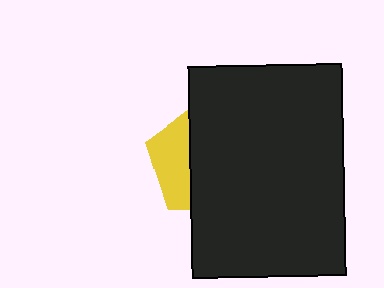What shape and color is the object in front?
The object in front is a black rectangle.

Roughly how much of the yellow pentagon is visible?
A small part of it is visible (roughly 34%).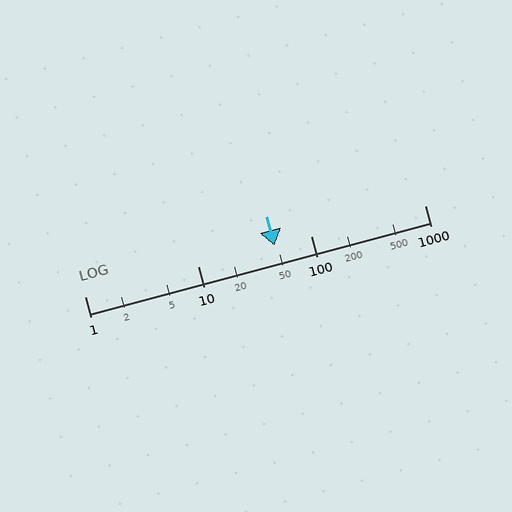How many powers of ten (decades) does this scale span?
The scale spans 3 decades, from 1 to 1000.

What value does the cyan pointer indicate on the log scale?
The pointer indicates approximately 47.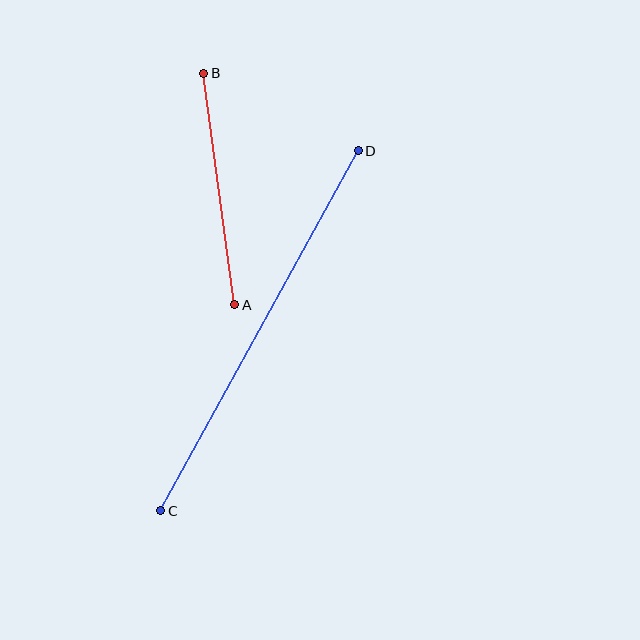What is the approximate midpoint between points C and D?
The midpoint is at approximately (259, 331) pixels.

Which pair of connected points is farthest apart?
Points C and D are farthest apart.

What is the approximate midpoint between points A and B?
The midpoint is at approximately (219, 189) pixels.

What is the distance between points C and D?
The distance is approximately 411 pixels.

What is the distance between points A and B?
The distance is approximately 234 pixels.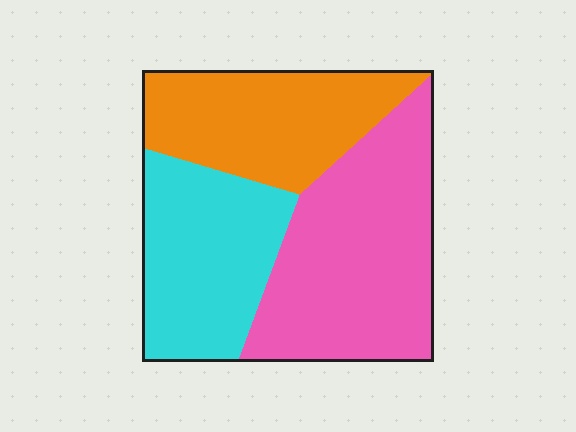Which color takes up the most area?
Pink, at roughly 40%.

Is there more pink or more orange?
Pink.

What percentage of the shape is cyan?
Cyan takes up between a sixth and a third of the shape.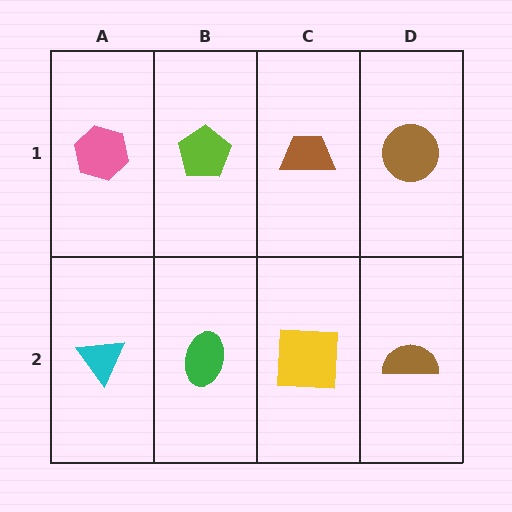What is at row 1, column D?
A brown circle.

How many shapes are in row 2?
4 shapes.